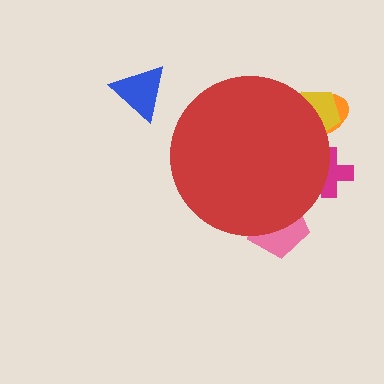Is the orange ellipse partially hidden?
Yes, the orange ellipse is partially hidden behind the red circle.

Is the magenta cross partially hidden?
Yes, the magenta cross is partially hidden behind the red circle.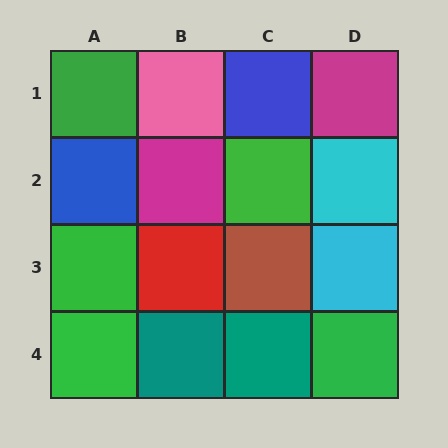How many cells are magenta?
2 cells are magenta.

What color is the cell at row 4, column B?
Teal.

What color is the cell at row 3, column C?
Brown.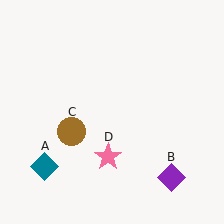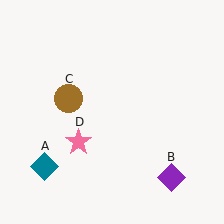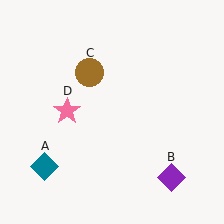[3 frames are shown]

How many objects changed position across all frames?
2 objects changed position: brown circle (object C), pink star (object D).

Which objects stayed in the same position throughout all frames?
Teal diamond (object A) and purple diamond (object B) remained stationary.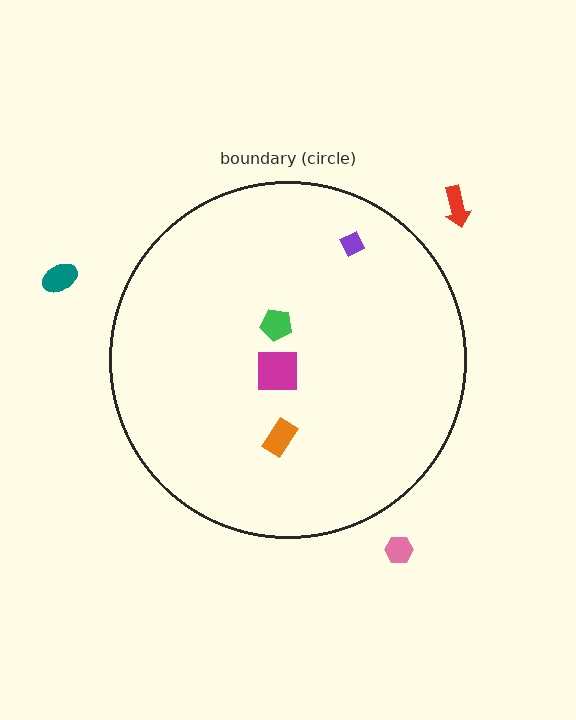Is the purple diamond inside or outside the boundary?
Inside.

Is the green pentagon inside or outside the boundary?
Inside.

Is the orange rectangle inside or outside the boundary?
Inside.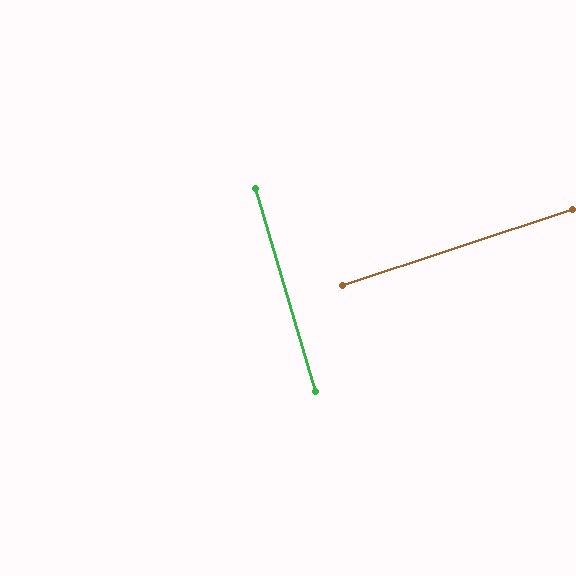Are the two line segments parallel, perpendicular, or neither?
Perpendicular — they meet at approximately 88°.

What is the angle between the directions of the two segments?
Approximately 88 degrees.